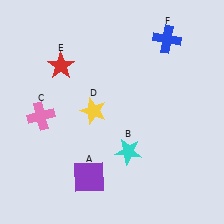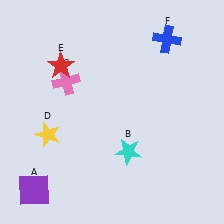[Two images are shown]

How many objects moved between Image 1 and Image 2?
3 objects moved between the two images.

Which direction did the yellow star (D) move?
The yellow star (D) moved left.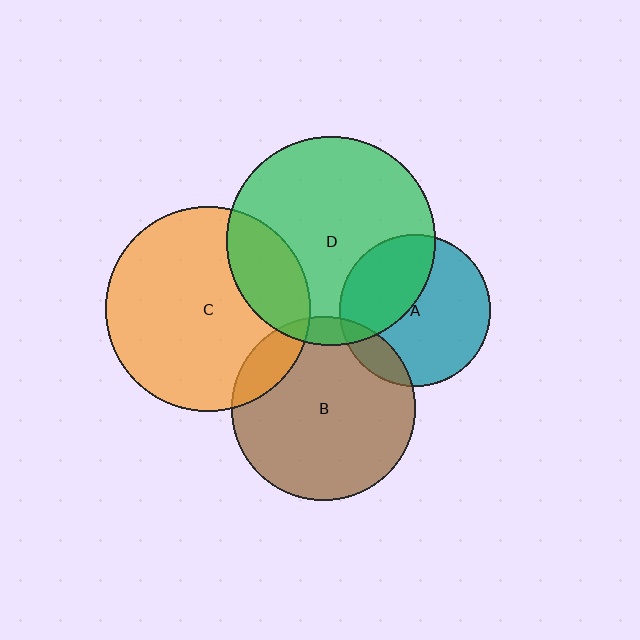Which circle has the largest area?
Circle D (green).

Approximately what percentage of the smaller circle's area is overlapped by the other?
Approximately 20%.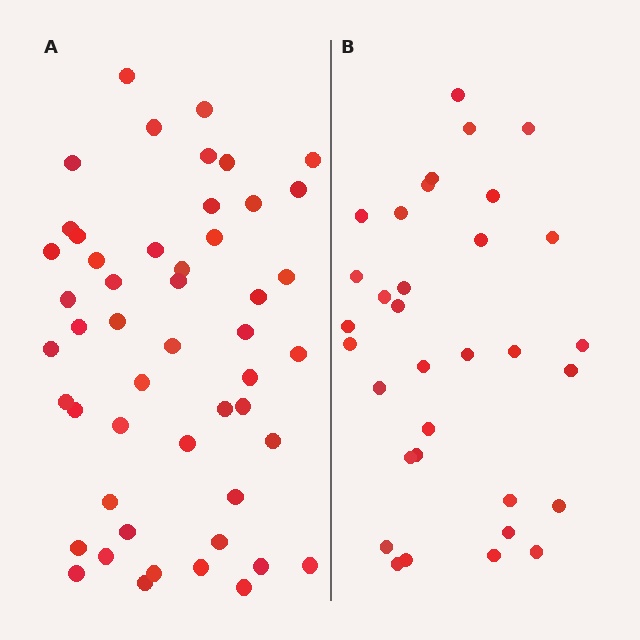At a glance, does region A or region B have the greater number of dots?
Region A (the left region) has more dots.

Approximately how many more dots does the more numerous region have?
Region A has approximately 15 more dots than region B.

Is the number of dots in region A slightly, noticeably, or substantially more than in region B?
Region A has substantially more. The ratio is roughly 1.5 to 1.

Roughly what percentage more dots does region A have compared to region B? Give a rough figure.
About 50% more.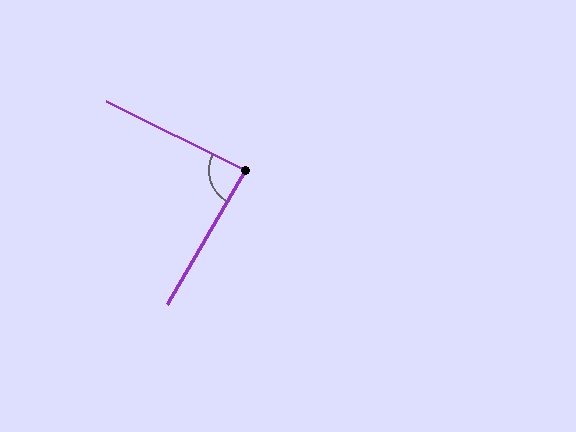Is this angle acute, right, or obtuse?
It is approximately a right angle.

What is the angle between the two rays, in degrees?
Approximately 86 degrees.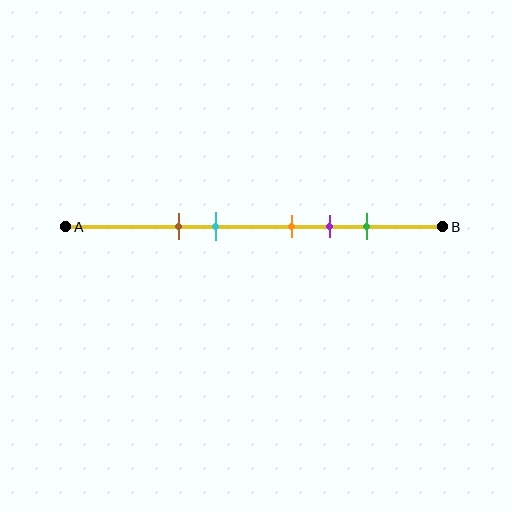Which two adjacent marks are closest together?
The orange and purple marks are the closest adjacent pair.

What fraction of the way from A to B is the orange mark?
The orange mark is approximately 60% (0.6) of the way from A to B.